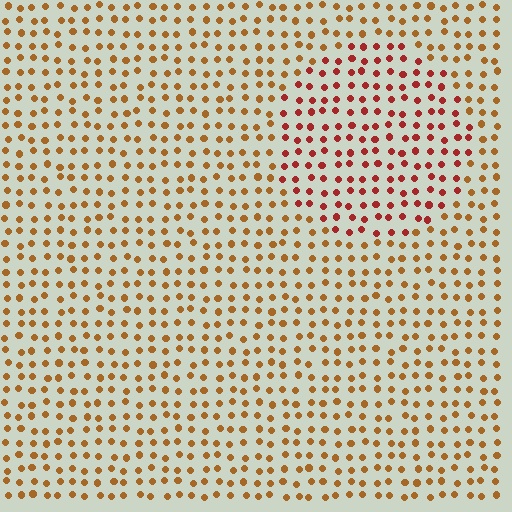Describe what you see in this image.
The image is filled with small brown elements in a uniform arrangement. A circle-shaped region is visible where the elements are tinted to a slightly different hue, forming a subtle color boundary.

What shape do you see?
I see a circle.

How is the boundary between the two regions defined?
The boundary is defined purely by a slight shift in hue (about 32 degrees). Spacing, size, and orientation are identical on both sides.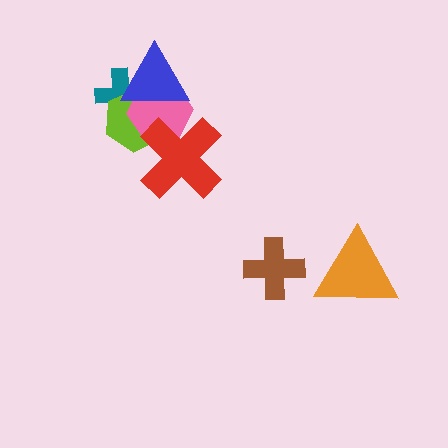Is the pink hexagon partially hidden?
Yes, it is partially covered by another shape.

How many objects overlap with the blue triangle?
3 objects overlap with the blue triangle.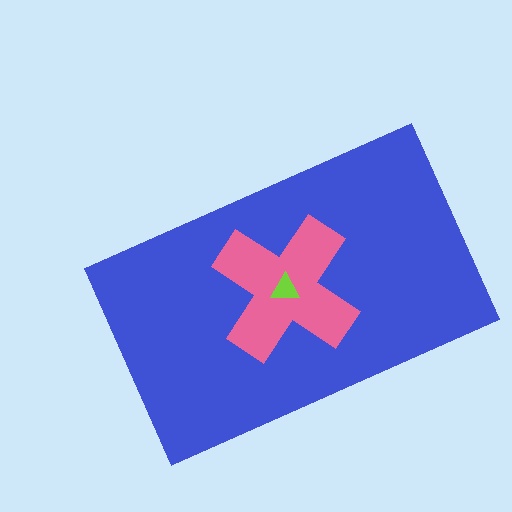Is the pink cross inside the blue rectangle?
Yes.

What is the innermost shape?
The lime triangle.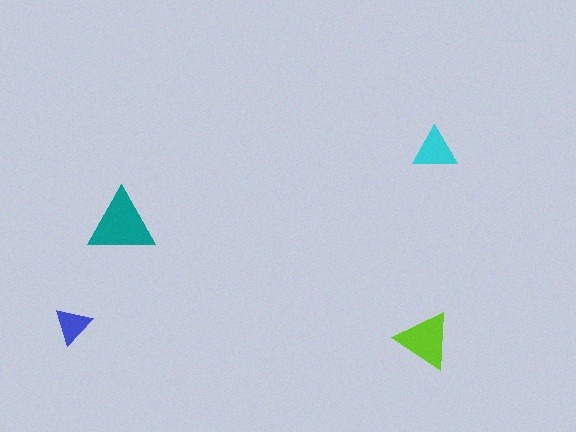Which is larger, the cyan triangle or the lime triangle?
The lime one.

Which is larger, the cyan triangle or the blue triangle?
The cyan one.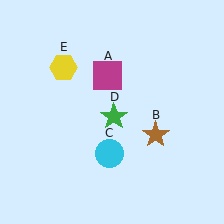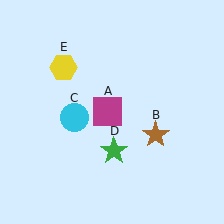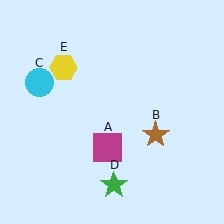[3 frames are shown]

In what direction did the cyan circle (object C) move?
The cyan circle (object C) moved up and to the left.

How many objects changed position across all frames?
3 objects changed position: magenta square (object A), cyan circle (object C), green star (object D).